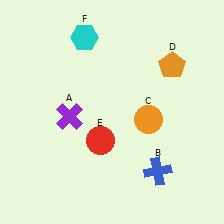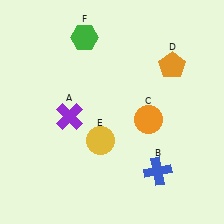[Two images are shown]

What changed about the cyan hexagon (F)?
In Image 1, F is cyan. In Image 2, it changed to green.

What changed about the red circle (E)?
In Image 1, E is red. In Image 2, it changed to yellow.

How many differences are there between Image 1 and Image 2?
There are 2 differences between the two images.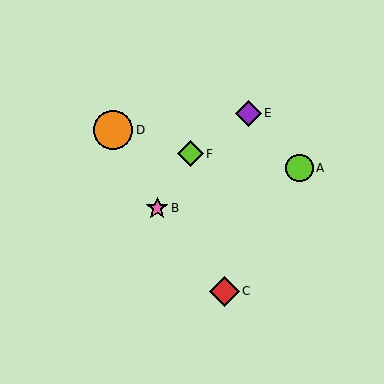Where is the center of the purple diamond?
The center of the purple diamond is at (248, 113).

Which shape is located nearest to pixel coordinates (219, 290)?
The red diamond (labeled C) at (224, 291) is nearest to that location.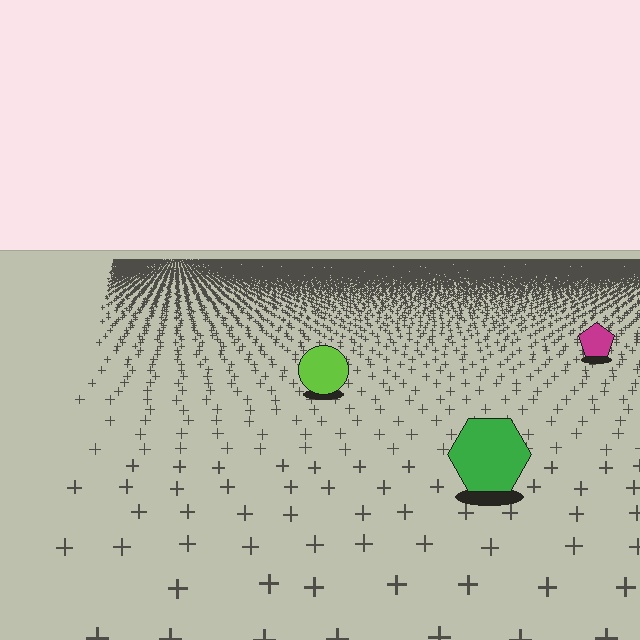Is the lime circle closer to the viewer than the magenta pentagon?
Yes. The lime circle is closer — you can tell from the texture gradient: the ground texture is coarser near it.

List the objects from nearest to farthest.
From nearest to farthest: the green hexagon, the lime circle, the magenta pentagon.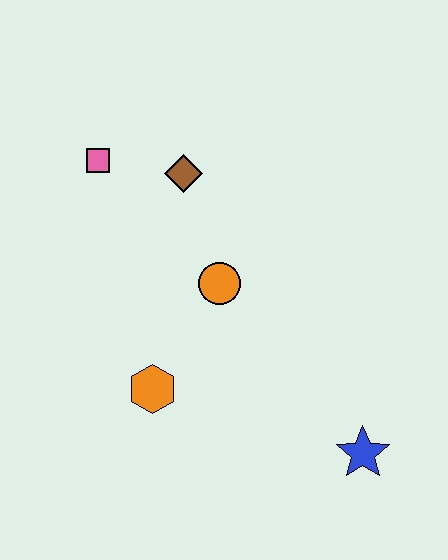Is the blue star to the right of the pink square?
Yes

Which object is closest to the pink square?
The brown diamond is closest to the pink square.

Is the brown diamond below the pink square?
Yes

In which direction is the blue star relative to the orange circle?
The blue star is below the orange circle.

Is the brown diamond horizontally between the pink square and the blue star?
Yes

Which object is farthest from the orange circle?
The blue star is farthest from the orange circle.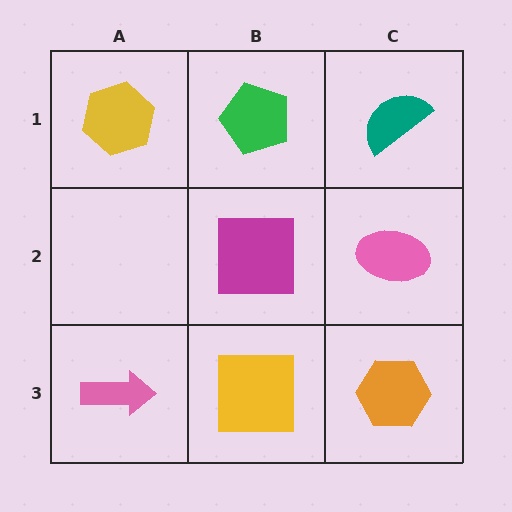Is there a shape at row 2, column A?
No, that cell is empty.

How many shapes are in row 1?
3 shapes.